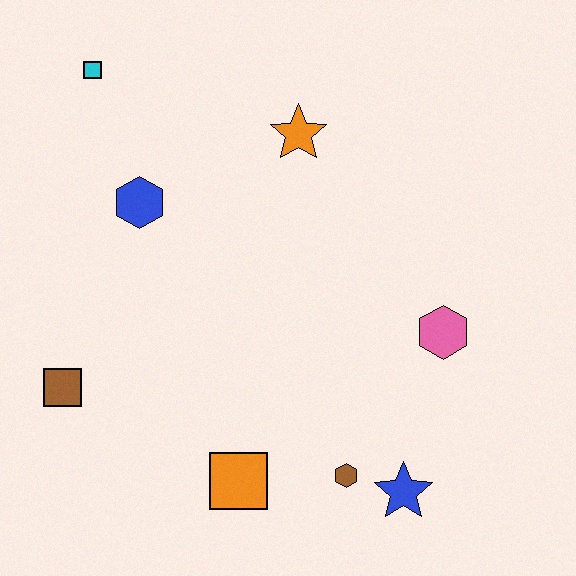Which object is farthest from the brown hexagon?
The cyan square is farthest from the brown hexagon.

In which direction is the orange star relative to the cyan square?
The orange star is to the right of the cyan square.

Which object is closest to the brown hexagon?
The blue star is closest to the brown hexagon.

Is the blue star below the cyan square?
Yes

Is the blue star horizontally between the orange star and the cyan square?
No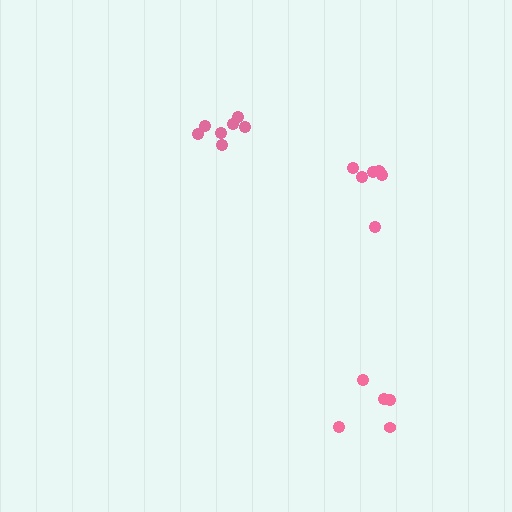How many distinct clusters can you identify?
There are 3 distinct clusters.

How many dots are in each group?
Group 1: 7 dots, Group 2: 6 dots, Group 3: 5 dots (18 total).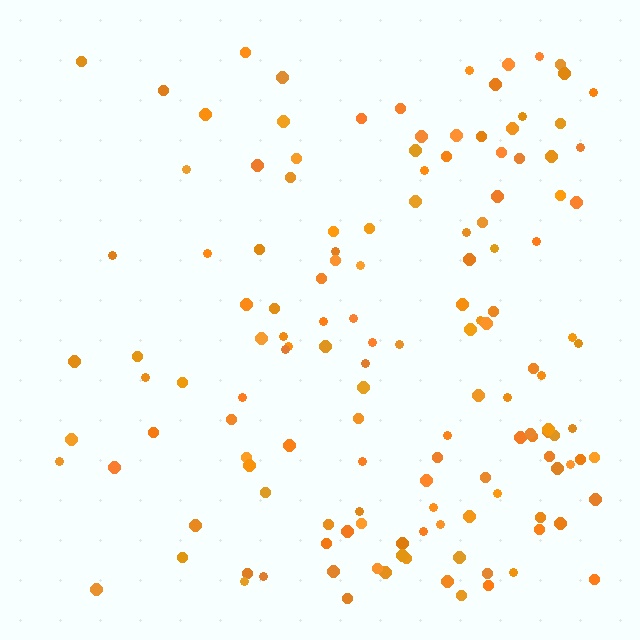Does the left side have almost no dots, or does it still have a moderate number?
Still a moderate number, just noticeably fewer than the right.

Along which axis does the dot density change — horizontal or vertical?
Horizontal.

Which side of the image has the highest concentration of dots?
The right.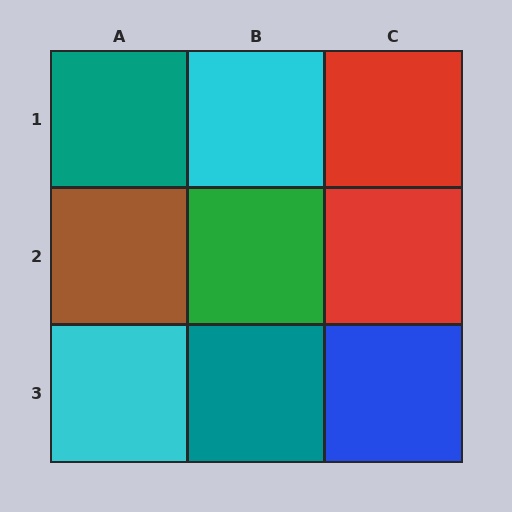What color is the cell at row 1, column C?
Red.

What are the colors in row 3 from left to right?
Cyan, teal, blue.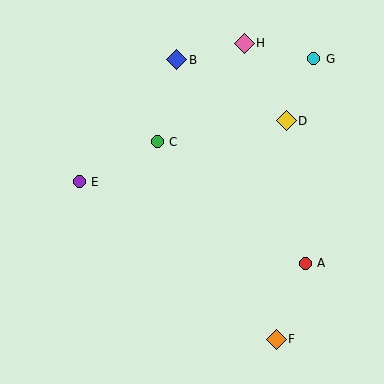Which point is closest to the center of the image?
Point C at (157, 142) is closest to the center.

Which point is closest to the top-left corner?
Point B is closest to the top-left corner.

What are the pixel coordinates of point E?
Point E is at (79, 182).